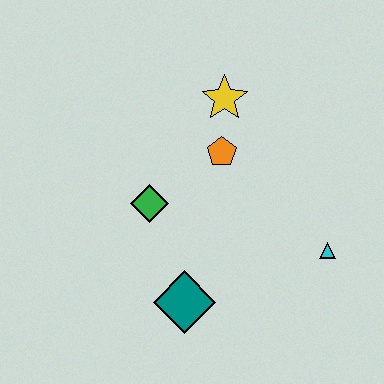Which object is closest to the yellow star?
The orange pentagon is closest to the yellow star.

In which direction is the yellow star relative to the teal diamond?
The yellow star is above the teal diamond.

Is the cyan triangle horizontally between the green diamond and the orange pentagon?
No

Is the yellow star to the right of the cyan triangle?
No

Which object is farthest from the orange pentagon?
The teal diamond is farthest from the orange pentagon.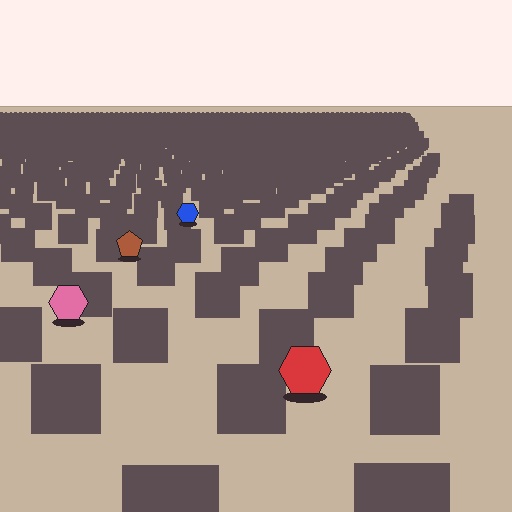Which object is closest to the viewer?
The red hexagon is closest. The texture marks near it are larger and more spread out.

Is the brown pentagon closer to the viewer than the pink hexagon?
No. The pink hexagon is closer — you can tell from the texture gradient: the ground texture is coarser near it.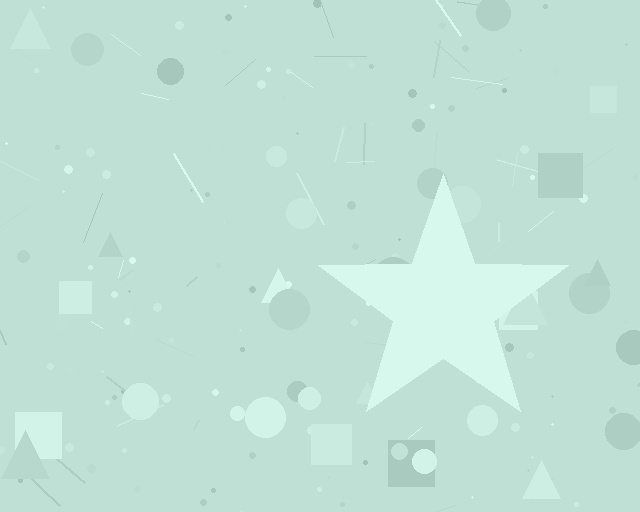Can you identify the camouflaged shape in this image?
The camouflaged shape is a star.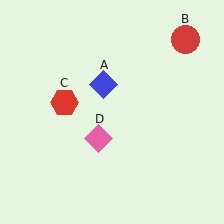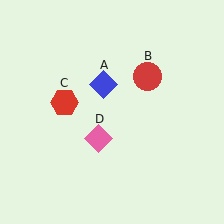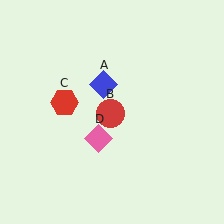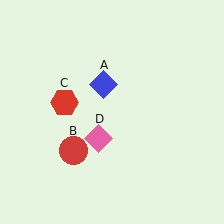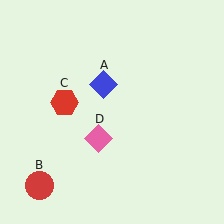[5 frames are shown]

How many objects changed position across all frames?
1 object changed position: red circle (object B).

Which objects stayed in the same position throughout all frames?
Blue diamond (object A) and red hexagon (object C) and pink diamond (object D) remained stationary.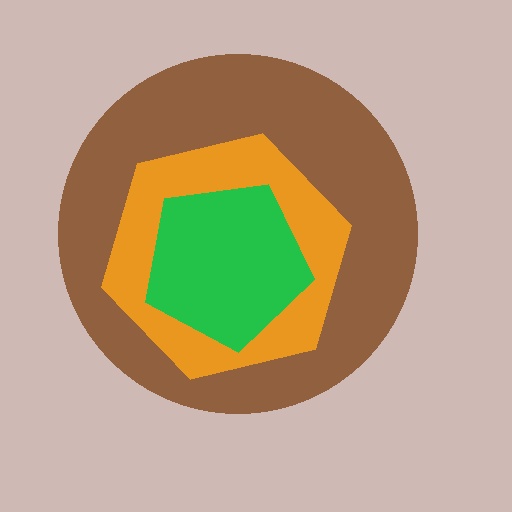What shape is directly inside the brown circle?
The orange hexagon.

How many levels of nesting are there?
3.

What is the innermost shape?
The green pentagon.